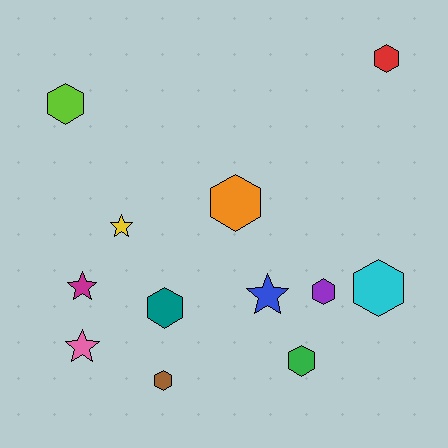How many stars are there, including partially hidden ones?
There are 4 stars.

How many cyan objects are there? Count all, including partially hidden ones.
There is 1 cyan object.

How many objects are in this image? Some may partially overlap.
There are 12 objects.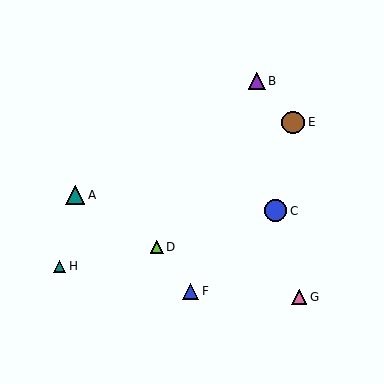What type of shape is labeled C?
Shape C is a blue circle.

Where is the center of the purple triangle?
The center of the purple triangle is at (257, 81).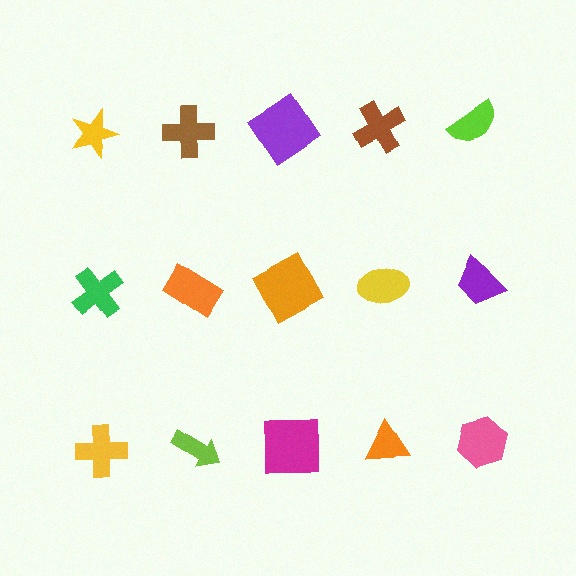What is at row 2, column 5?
A purple trapezoid.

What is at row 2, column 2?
An orange rectangle.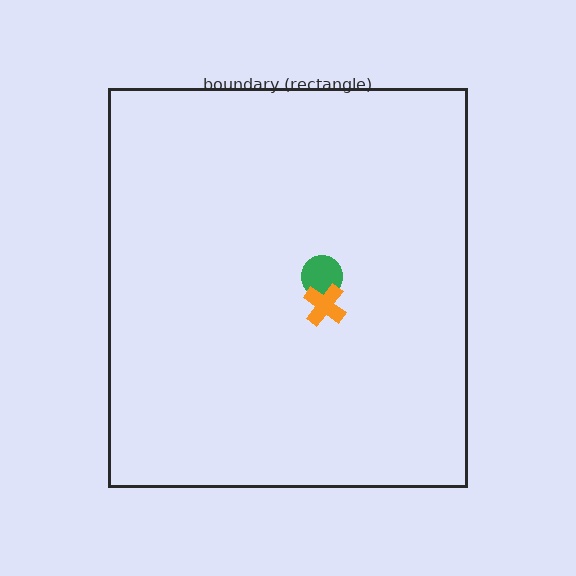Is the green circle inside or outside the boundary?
Inside.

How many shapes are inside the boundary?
2 inside, 0 outside.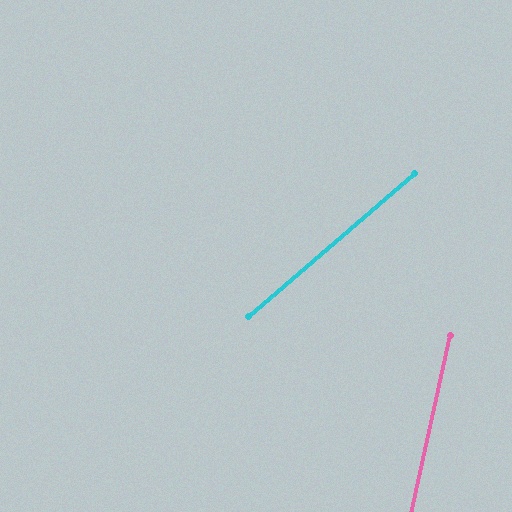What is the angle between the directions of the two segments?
Approximately 37 degrees.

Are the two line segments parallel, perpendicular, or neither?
Neither parallel nor perpendicular — they differ by about 37°.